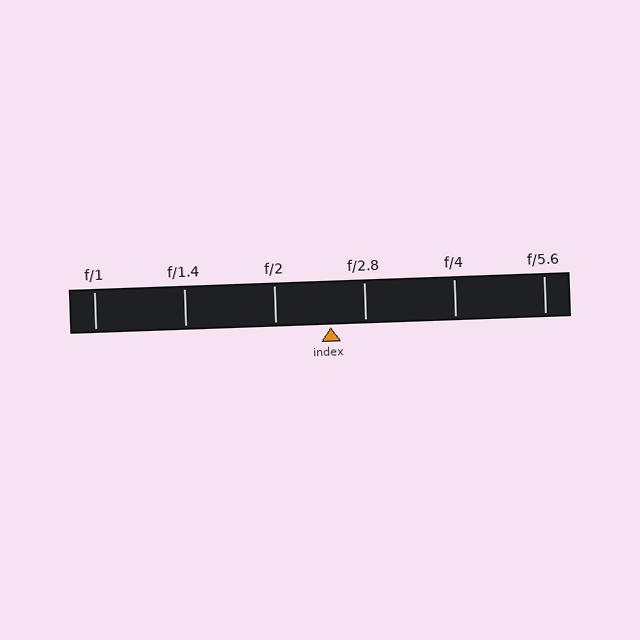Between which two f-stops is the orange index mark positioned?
The index mark is between f/2 and f/2.8.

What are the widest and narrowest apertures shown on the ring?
The widest aperture shown is f/1 and the narrowest is f/5.6.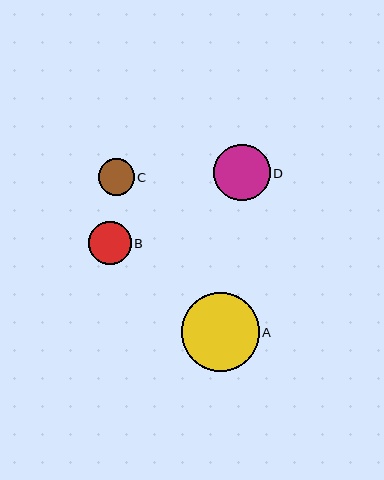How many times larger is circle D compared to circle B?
Circle D is approximately 1.3 times the size of circle B.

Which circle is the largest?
Circle A is the largest with a size of approximately 78 pixels.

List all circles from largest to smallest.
From largest to smallest: A, D, B, C.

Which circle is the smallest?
Circle C is the smallest with a size of approximately 36 pixels.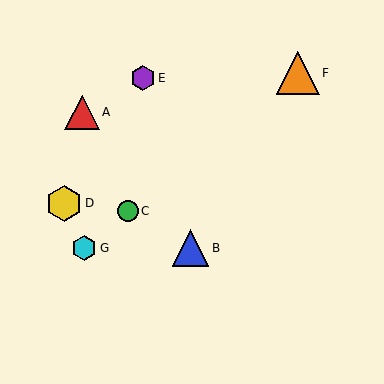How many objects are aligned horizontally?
2 objects (B, G) are aligned horizontally.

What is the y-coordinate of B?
Object B is at y≈248.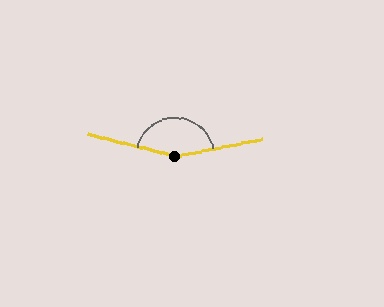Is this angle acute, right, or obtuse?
It is obtuse.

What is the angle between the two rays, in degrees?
Approximately 154 degrees.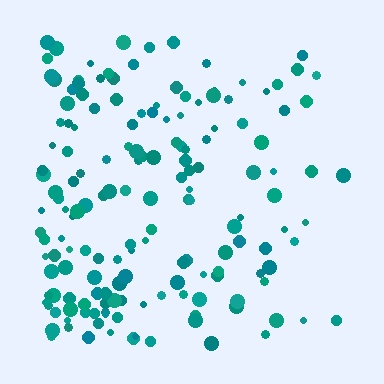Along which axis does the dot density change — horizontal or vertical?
Horizontal.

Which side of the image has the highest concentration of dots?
The left.